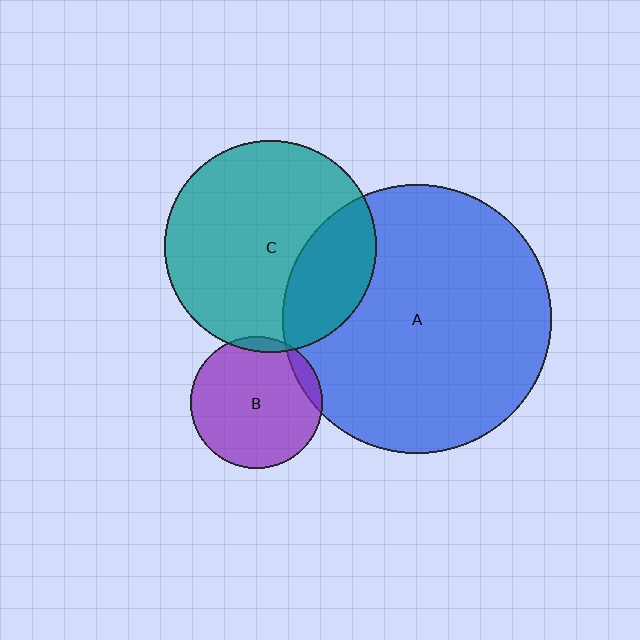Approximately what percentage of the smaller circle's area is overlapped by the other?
Approximately 25%.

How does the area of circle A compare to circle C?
Approximately 1.6 times.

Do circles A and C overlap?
Yes.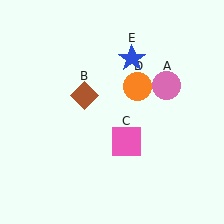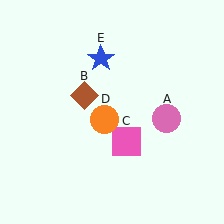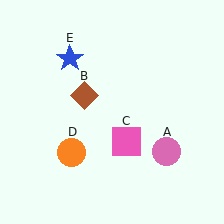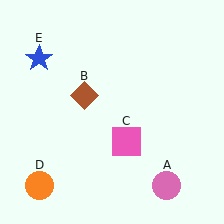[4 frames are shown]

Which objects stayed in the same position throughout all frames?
Brown diamond (object B) and pink square (object C) remained stationary.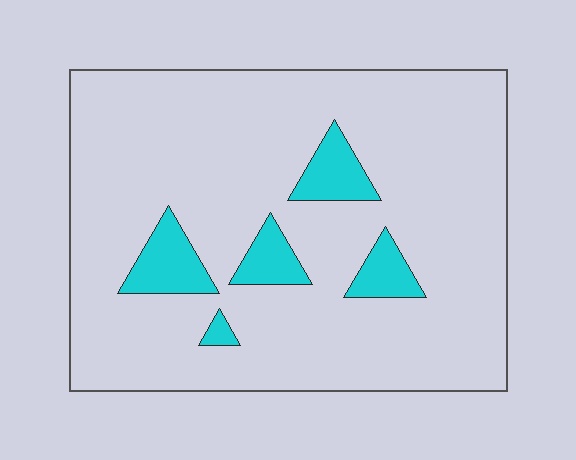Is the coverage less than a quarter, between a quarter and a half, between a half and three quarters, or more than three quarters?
Less than a quarter.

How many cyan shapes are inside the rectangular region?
5.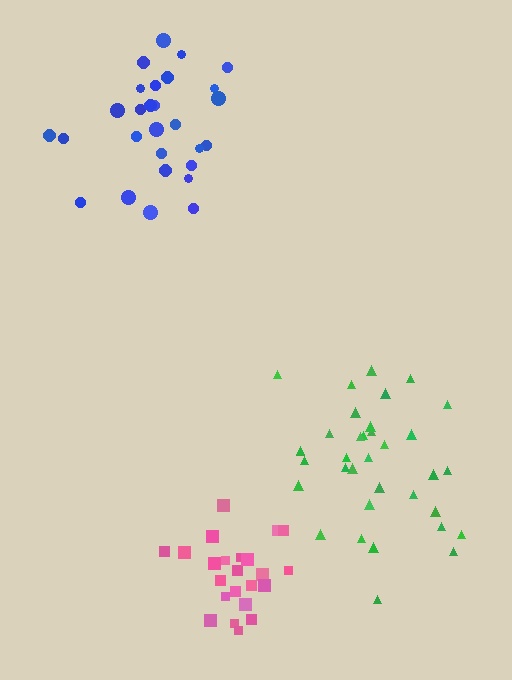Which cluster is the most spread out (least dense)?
Blue.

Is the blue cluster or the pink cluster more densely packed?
Pink.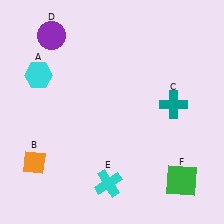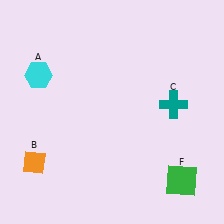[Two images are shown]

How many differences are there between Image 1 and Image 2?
There are 2 differences between the two images.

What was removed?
The cyan cross (E), the purple circle (D) were removed in Image 2.